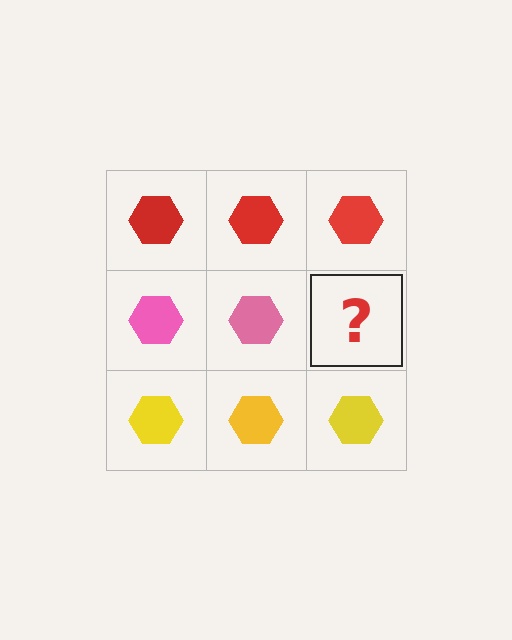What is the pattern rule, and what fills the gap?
The rule is that each row has a consistent color. The gap should be filled with a pink hexagon.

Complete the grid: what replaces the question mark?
The question mark should be replaced with a pink hexagon.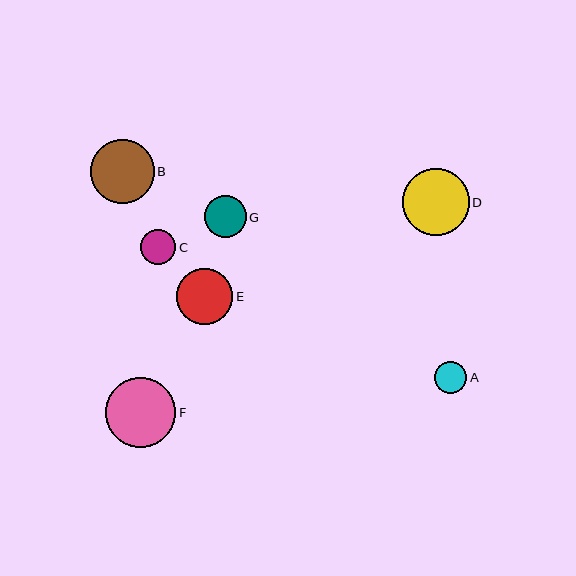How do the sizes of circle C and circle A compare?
Circle C and circle A are approximately the same size.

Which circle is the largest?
Circle F is the largest with a size of approximately 70 pixels.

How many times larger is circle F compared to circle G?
Circle F is approximately 1.7 times the size of circle G.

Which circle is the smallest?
Circle A is the smallest with a size of approximately 32 pixels.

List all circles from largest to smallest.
From largest to smallest: F, D, B, E, G, C, A.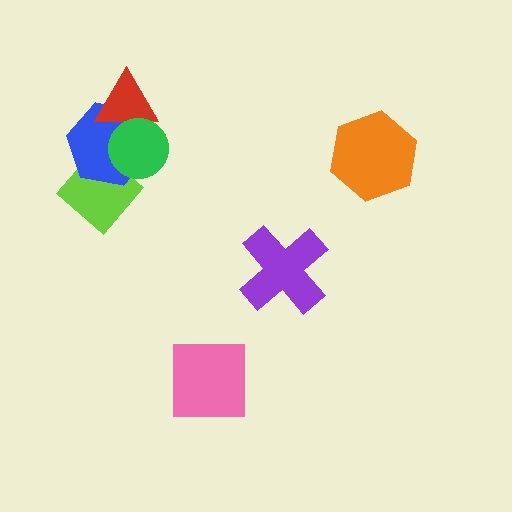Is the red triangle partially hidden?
Yes, it is partially covered by another shape.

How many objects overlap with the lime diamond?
2 objects overlap with the lime diamond.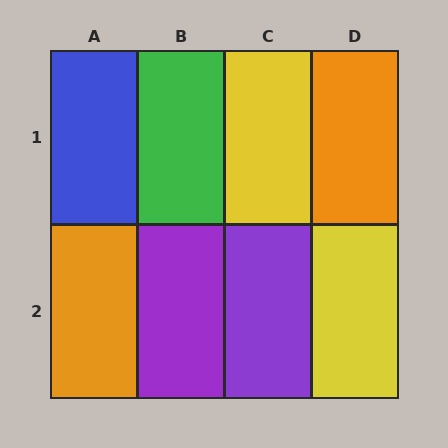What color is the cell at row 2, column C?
Purple.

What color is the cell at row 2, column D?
Yellow.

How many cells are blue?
1 cell is blue.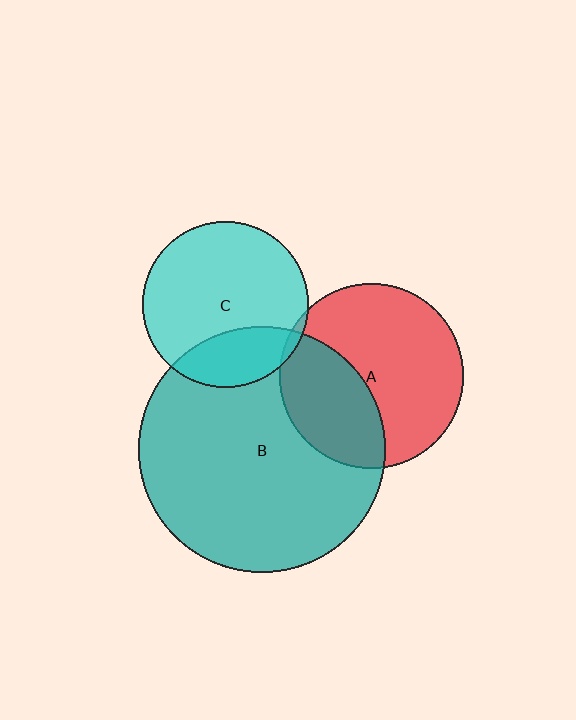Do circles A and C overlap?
Yes.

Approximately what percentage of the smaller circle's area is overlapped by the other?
Approximately 5%.